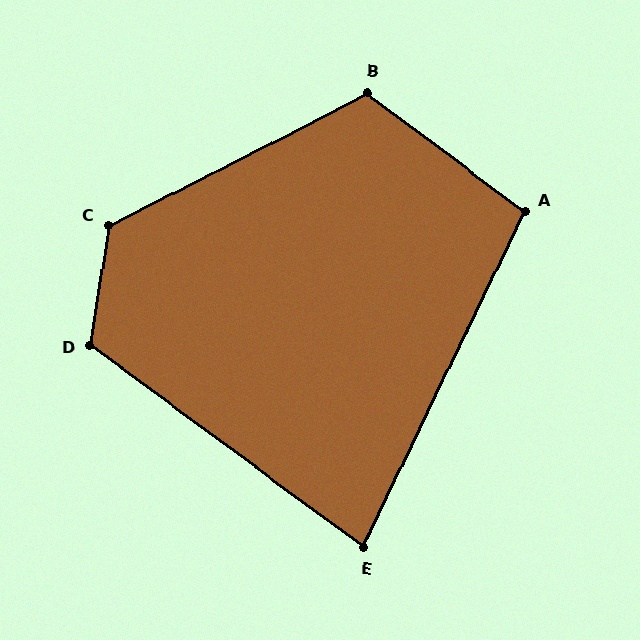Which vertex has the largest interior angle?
C, at approximately 126 degrees.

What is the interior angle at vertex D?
Approximately 118 degrees (obtuse).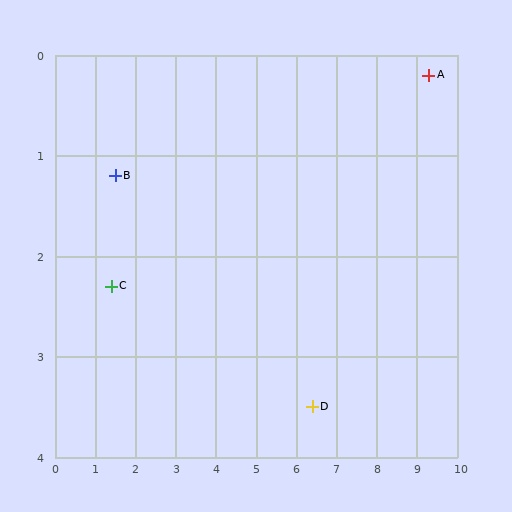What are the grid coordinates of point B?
Point B is at approximately (1.5, 1.2).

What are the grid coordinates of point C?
Point C is at approximately (1.4, 2.3).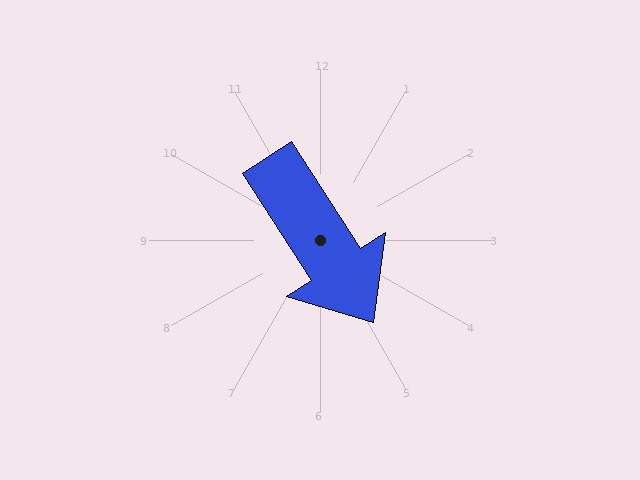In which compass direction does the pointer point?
Southeast.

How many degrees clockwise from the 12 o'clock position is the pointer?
Approximately 147 degrees.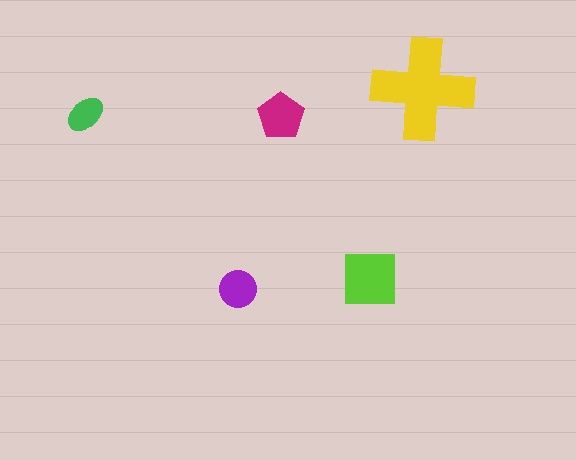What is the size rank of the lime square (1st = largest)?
2nd.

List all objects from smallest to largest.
The green ellipse, the purple circle, the magenta pentagon, the lime square, the yellow cross.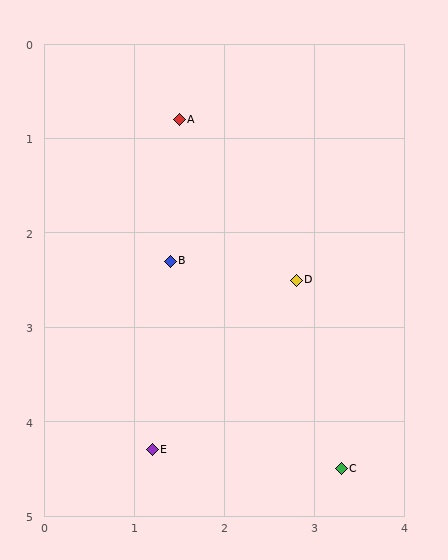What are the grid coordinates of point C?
Point C is at approximately (3.3, 4.5).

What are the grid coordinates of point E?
Point E is at approximately (1.2, 4.3).